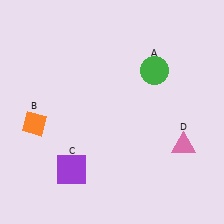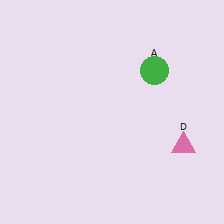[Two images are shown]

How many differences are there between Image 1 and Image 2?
There are 2 differences between the two images.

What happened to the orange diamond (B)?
The orange diamond (B) was removed in Image 2. It was in the bottom-left area of Image 1.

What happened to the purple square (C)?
The purple square (C) was removed in Image 2. It was in the bottom-left area of Image 1.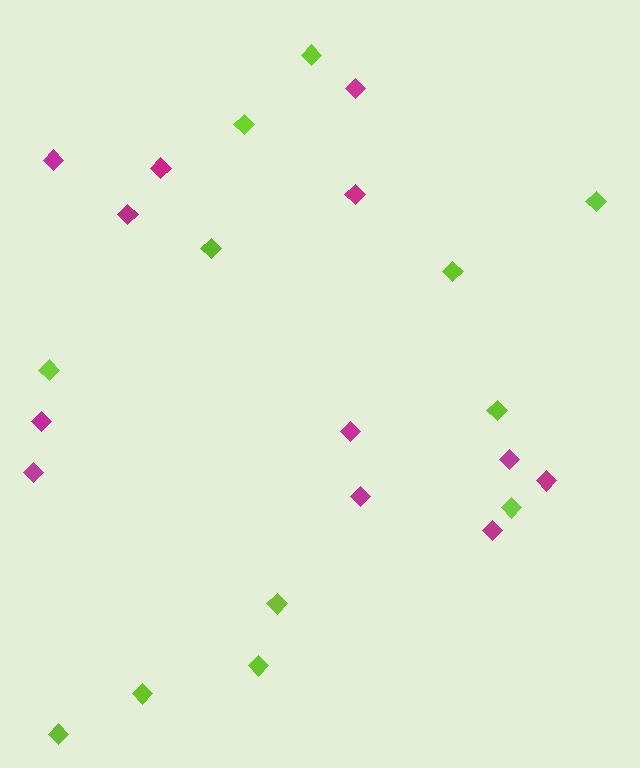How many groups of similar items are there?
There are 2 groups: one group of lime diamonds (12) and one group of magenta diamonds (12).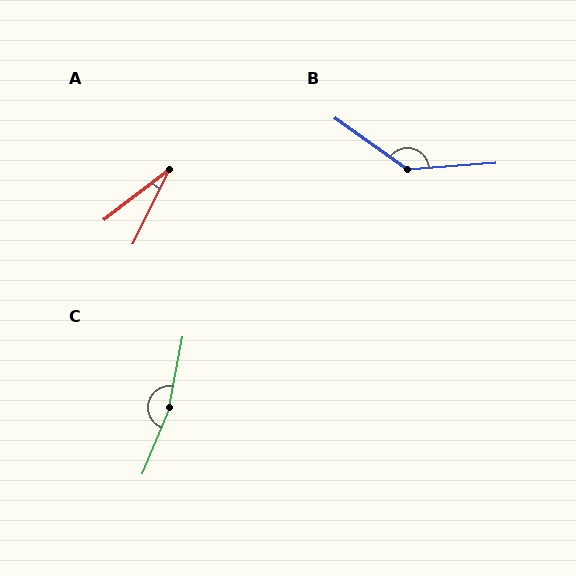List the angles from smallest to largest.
A (26°), B (140°), C (169°).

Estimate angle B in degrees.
Approximately 140 degrees.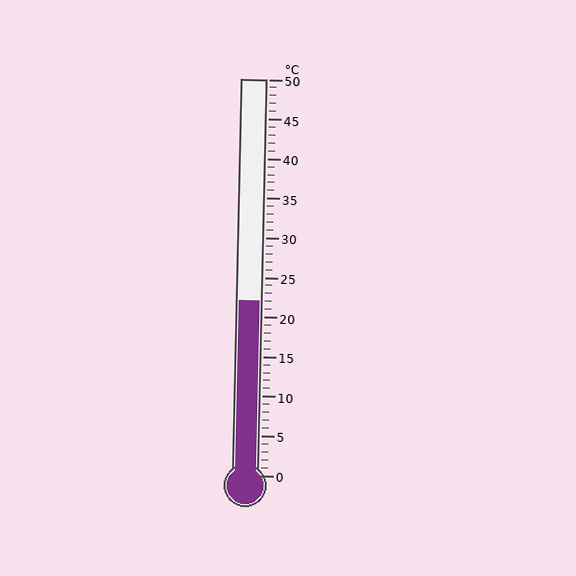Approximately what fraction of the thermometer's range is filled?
The thermometer is filled to approximately 45% of its range.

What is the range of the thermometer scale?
The thermometer scale ranges from 0°C to 50°C.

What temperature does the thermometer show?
The thermometer shows approximately 22°C.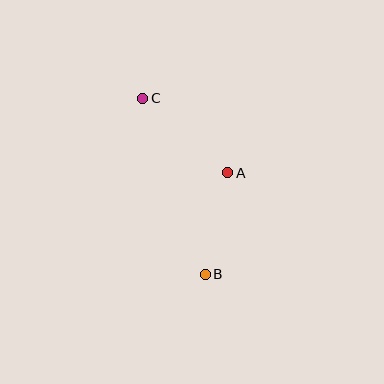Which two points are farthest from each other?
Points B and C are farthest from each other.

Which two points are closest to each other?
Points A and B are closest to each other.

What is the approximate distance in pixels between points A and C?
The distance between A and C is approximately 113 pixels.